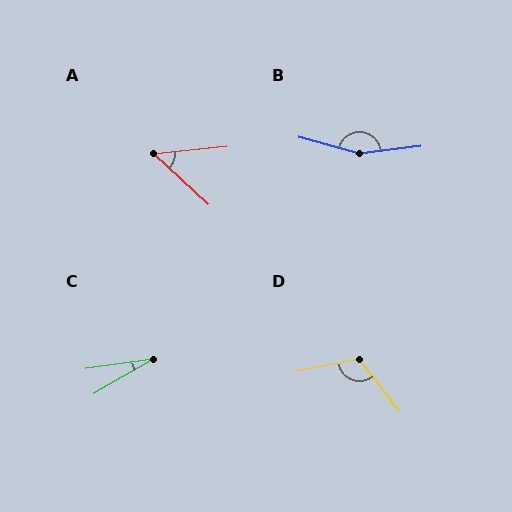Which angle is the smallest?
C, at approximately 22 degrees.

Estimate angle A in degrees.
Approximately 49 degrees.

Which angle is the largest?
B, at approximately 157 degrees.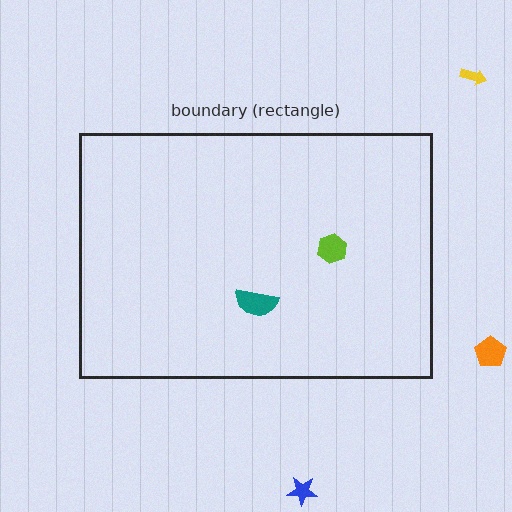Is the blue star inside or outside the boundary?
Outside.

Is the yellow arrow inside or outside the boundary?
Outside.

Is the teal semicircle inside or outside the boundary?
Inside.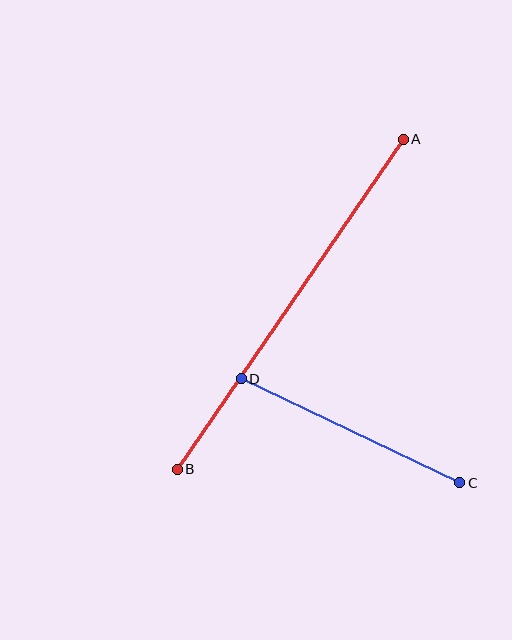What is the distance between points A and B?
The distance is approximately 400 pixels.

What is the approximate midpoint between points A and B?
The midpoint is at approximately (290, 304) pixels.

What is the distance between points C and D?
The distance is approximately 242 pixels.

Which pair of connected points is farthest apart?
Points A and B are farthest apart.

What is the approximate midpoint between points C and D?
The midpoint is at approximately (350, 431) pixels.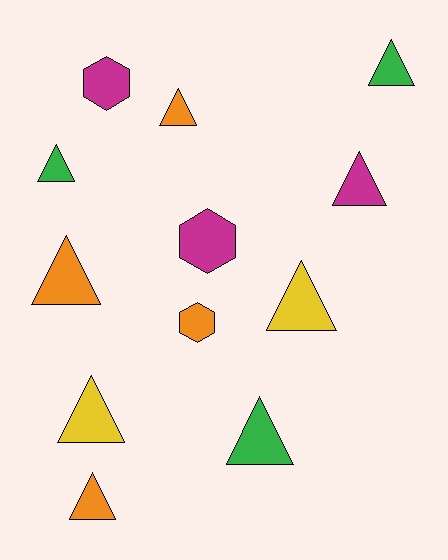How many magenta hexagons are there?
There are 2 magenta hexagons.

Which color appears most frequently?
Orange, with 4 objects.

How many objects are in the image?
There are 12 objects.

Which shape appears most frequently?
Triangle, with 9 objects.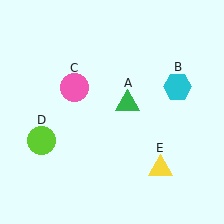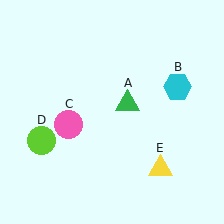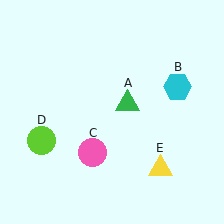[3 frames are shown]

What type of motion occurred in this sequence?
The pink circle (object C) rotated counterclockwise around the center of the scene.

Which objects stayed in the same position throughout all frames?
Green triangle (object A) and cyan hexagon (object B) and lime circle (object D) and yellow triangle (object E) remained stationary.